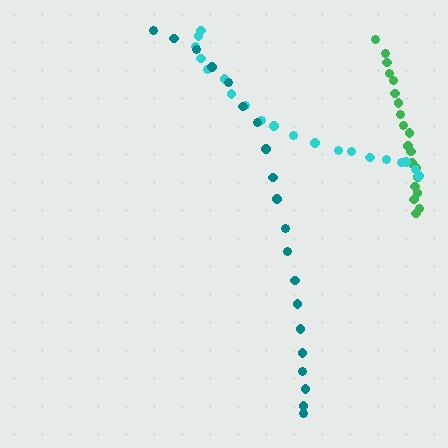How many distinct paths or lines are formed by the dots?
There are 3 distinct paths.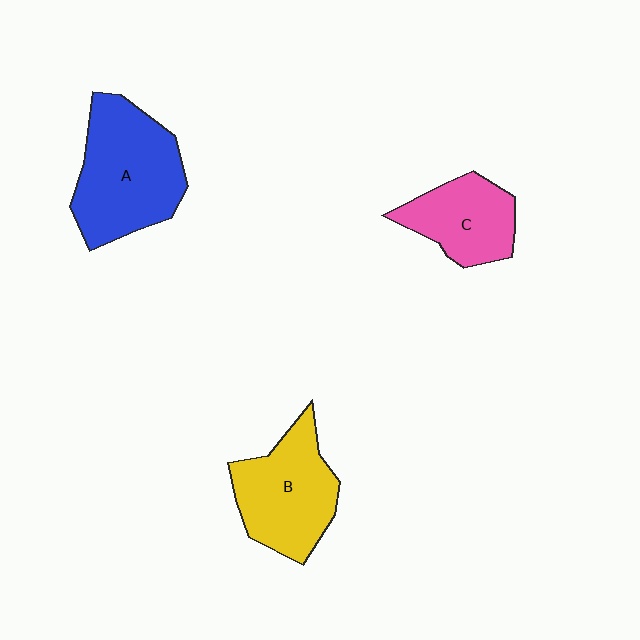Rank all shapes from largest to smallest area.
From largest to smallest: A (blue), B (yellow), C (pink).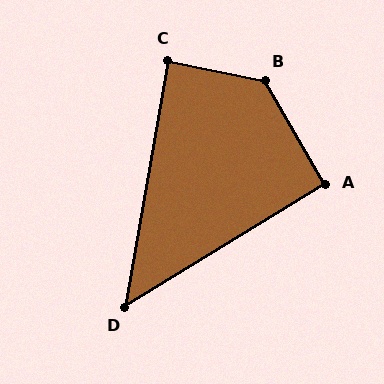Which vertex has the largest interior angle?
B, at approximately 131 degrees.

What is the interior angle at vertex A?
Approximately 92 degrees (approximately right).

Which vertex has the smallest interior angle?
D, at approximately 49 degrees.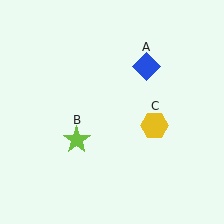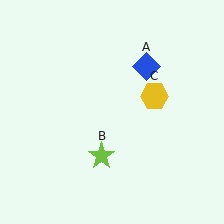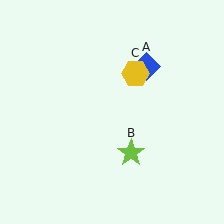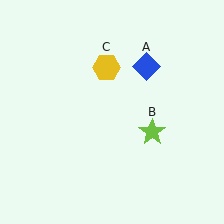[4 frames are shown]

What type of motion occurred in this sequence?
The lime star (object B), yellow hexagon (object C) rotated counterclockwise around the center of the scene.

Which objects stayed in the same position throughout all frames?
Blue diamond (object A) remained stationary.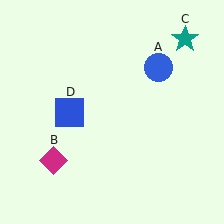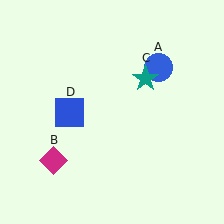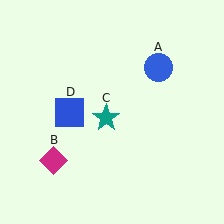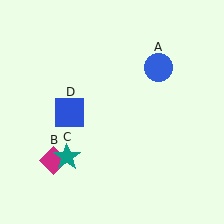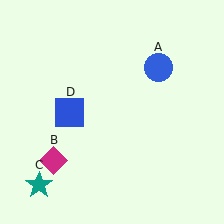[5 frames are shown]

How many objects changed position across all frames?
1 object changed position: teal star (object C).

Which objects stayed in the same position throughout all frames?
Blue circle (object A) and magenta diamond (object B) and blue square (object D) remained stationary.